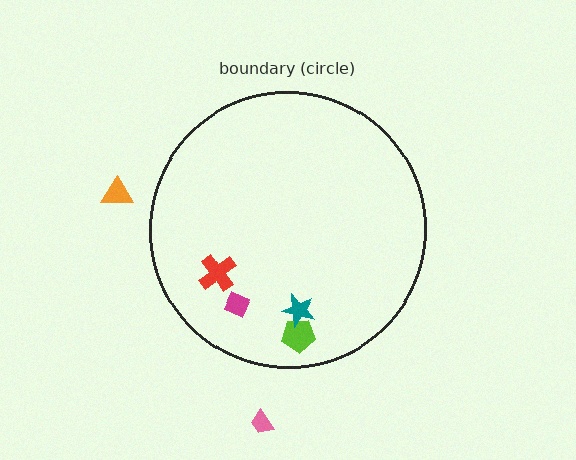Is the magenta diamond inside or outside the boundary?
Inside.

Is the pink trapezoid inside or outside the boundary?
Outside.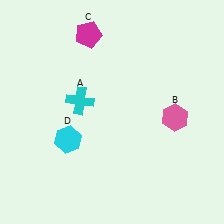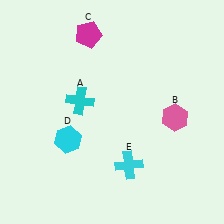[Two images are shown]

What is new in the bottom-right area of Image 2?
A cyan cross (E) was added in the bottom-right area of Image 2.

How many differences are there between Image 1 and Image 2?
There is 1 difference between the two images.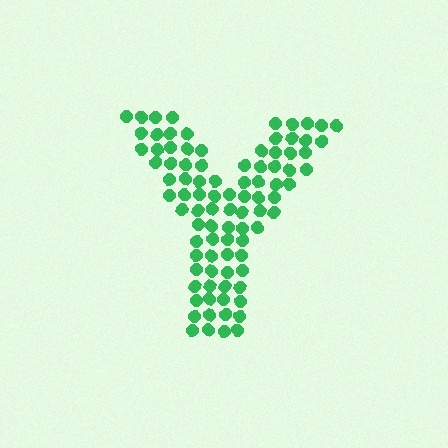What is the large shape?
The large shape is the letter Y.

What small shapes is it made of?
It is made of small circles.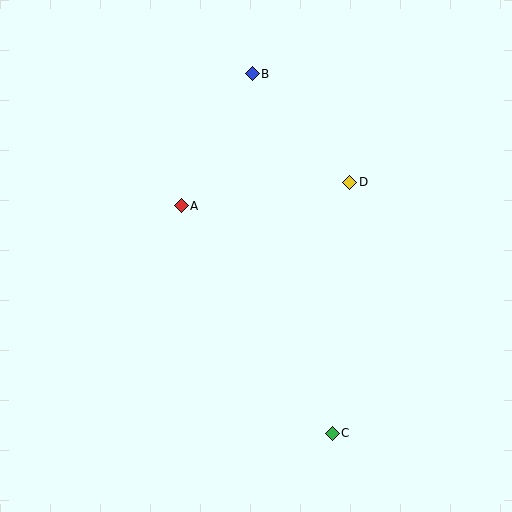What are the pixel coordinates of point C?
Point C is at (332, 433).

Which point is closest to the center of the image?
Point A at (181, 206) is closest to the center.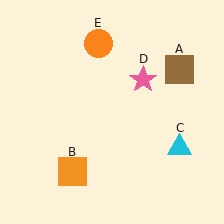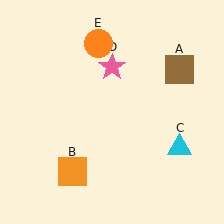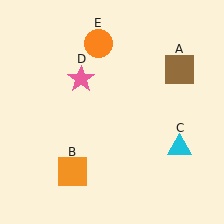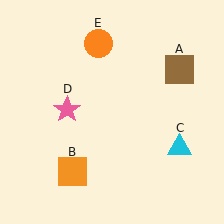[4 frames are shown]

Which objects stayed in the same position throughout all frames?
Brown square (object A) and orange square (object B) and cyan triangle (object C) and orange circle (object E) remained stationary.